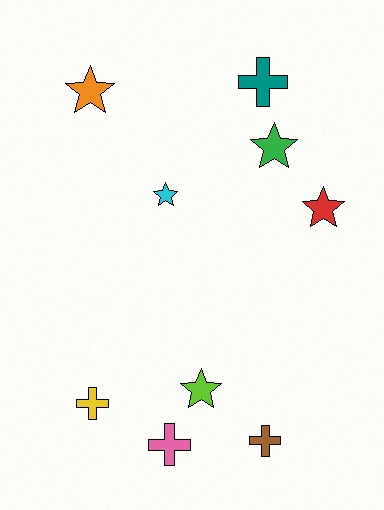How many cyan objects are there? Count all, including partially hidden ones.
There is 1 cyan object.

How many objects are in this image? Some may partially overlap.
There are 9 objects.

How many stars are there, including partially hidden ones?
There are 5 stars.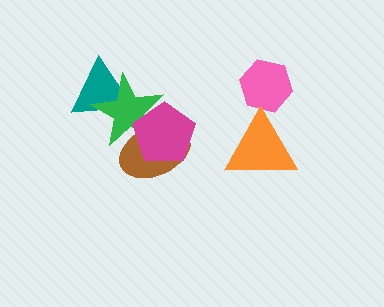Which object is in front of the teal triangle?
The green star is in front of the teal triangle.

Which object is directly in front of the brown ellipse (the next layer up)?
The green star is directly in front of the brown ellipse.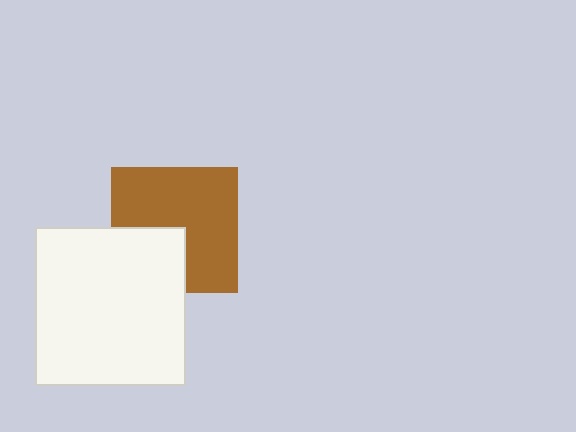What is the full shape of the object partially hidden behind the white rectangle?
The partially hidden object is a brown square.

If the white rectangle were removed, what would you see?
You would see the complete brown square.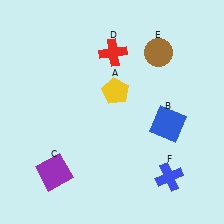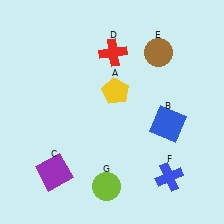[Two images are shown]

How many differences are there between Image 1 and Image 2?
There is 1 difference between the two images.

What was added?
A lime circle (G) was added in Image 2.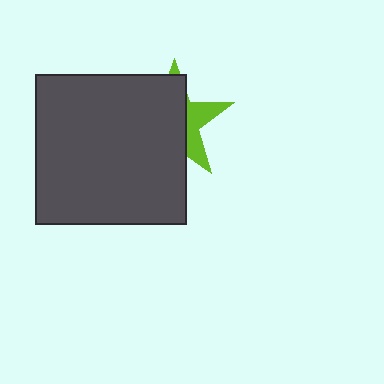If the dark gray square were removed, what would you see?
You would see the complete lime star.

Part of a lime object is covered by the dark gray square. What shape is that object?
It is a star.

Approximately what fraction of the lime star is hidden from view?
Roughly 69% of the lime star is hidden behind the dark gray square.